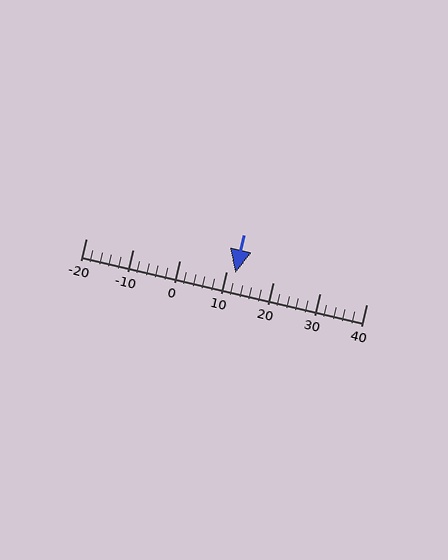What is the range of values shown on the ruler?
The ruler shows values from -20 to 40.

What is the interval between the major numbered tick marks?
The major tick marks are spaced 10 units apart.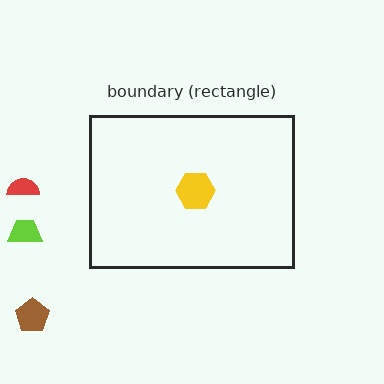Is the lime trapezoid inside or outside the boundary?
Outside.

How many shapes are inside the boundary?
1 inside, 3 outside.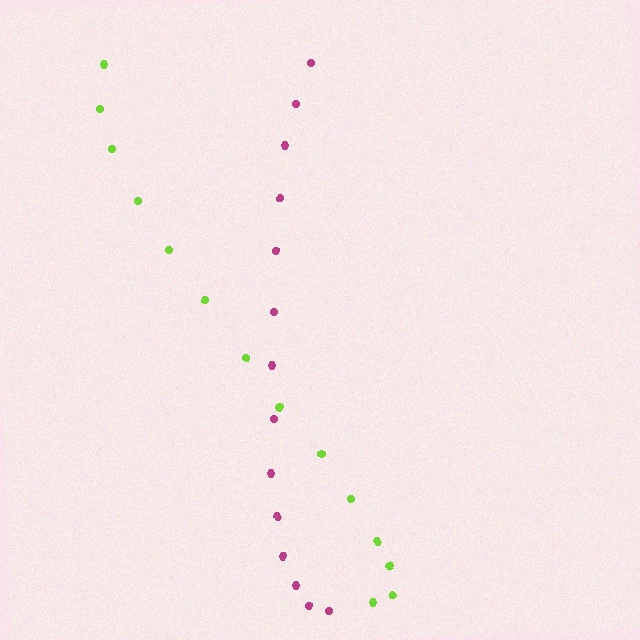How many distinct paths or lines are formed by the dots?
There are 2 distinct paths.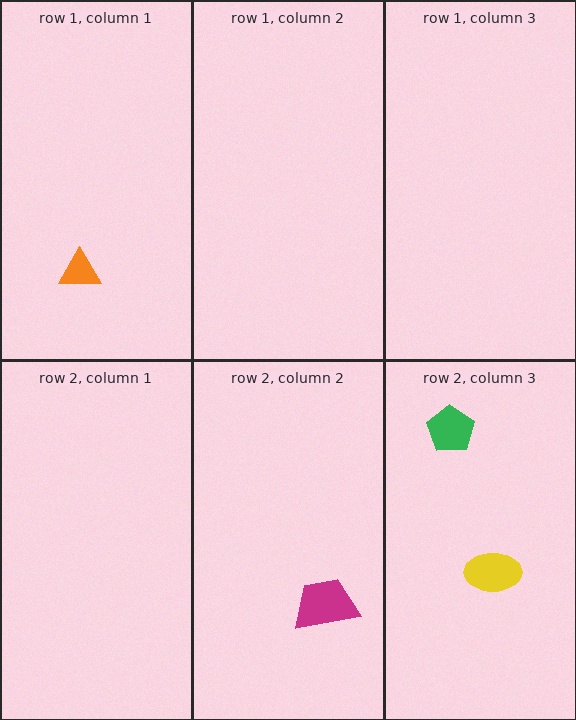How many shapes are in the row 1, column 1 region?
1.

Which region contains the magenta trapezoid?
The row 2, column 2 region.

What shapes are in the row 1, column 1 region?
The orange triangle.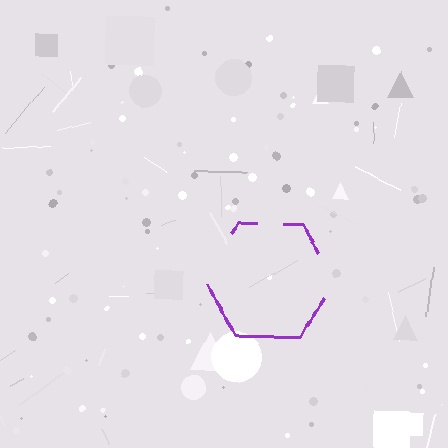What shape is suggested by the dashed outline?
The dashed outline suggests a hexagon.